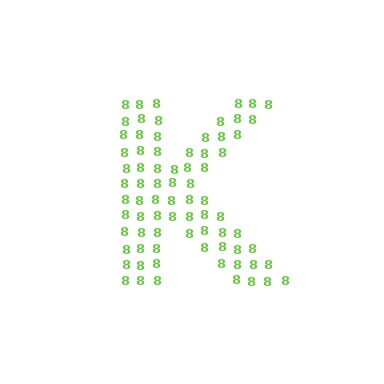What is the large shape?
The large shape is the letter K.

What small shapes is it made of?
It is made of small digit 8's.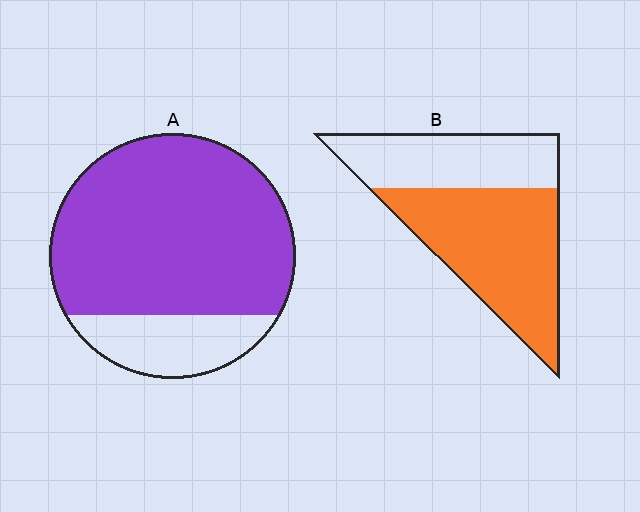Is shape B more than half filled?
Yes.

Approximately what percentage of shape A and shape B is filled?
A is approximately 80% and B is approximately 60%.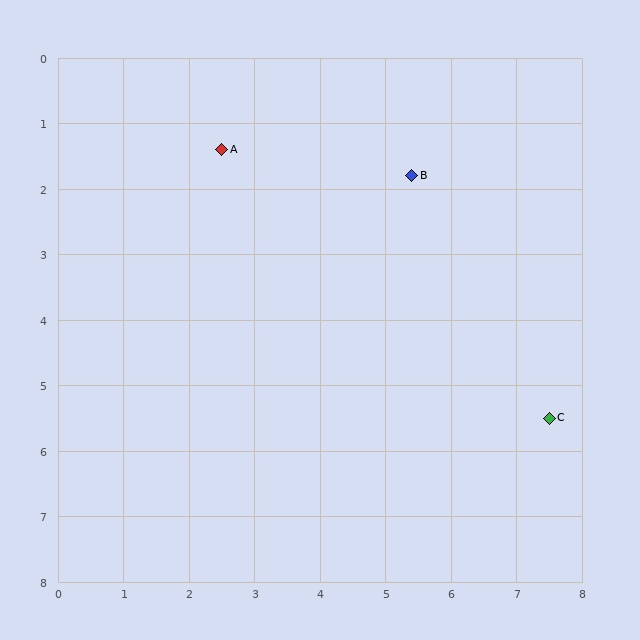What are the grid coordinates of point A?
Point A is at approximately (2.5, 1.4).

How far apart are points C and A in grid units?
Points C and A are about 6.5 grid units apart.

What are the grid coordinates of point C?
Point C is at approximately (7.5, 5.5).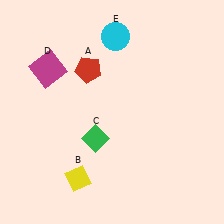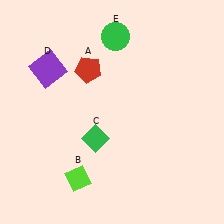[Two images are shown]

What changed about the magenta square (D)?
In Image 1, D is magenta. In Image 2, it changed to purple.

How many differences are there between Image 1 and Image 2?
There are 3 differences between the two images.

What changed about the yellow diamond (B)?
In Image 1, B is yellow. In Image 2, it changed to lime.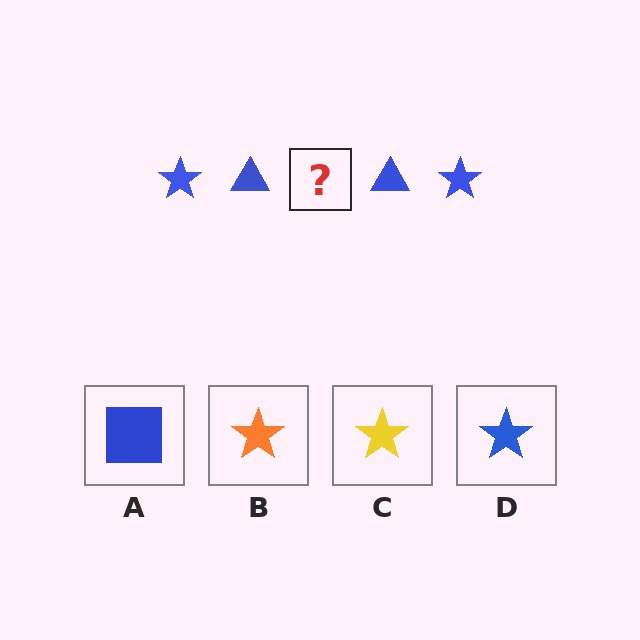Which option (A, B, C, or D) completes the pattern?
D.